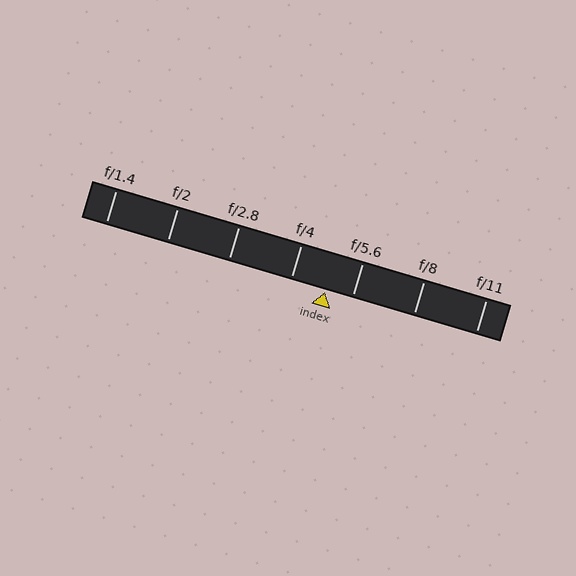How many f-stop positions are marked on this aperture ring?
There are 7 f-stop positions marked.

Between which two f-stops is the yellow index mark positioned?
The index mark is between f/4 and f/5.6.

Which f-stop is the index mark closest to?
The index mark is closest to f/5.6.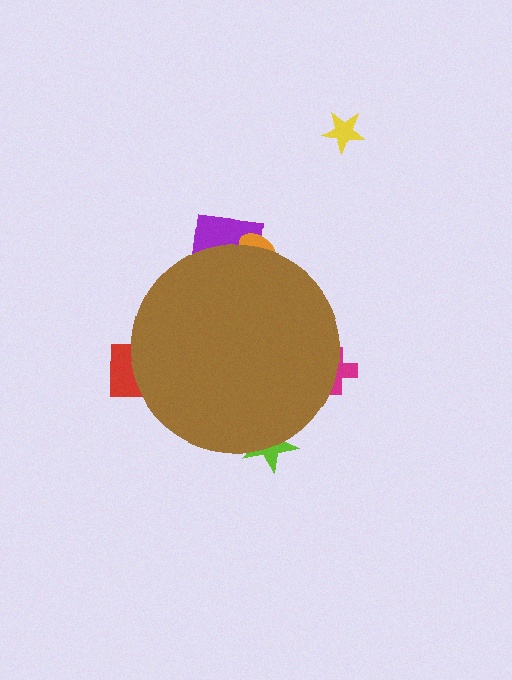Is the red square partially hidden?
Yes, the red square is partially hidden behind the brown circle.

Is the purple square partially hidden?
Yes, the purple square is partially hidden behind the brown circle.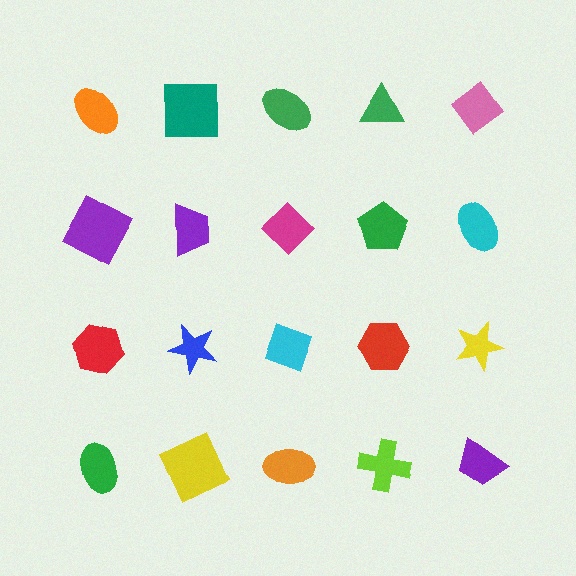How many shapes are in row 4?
5 shapes.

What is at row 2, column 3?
A magenta diamond.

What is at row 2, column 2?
A purple trapezoid.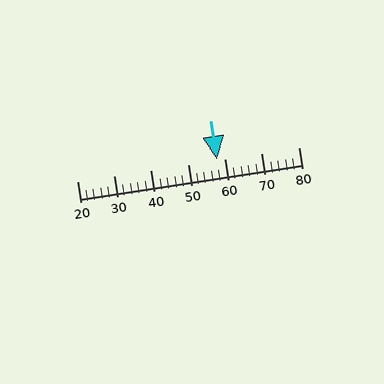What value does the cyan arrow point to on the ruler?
The cyan arrow points to approximately 58.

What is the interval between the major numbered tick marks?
The major tick marks are spaced 10 units apart.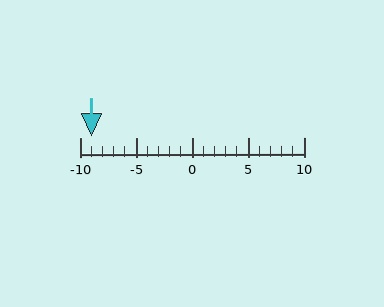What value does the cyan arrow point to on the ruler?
The cyan arrow points to approximately -9.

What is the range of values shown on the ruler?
The ruler shows values from -10 to 10.